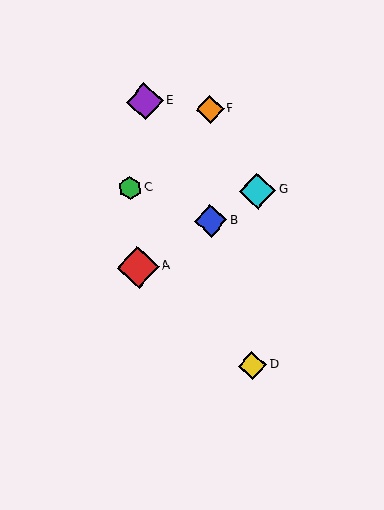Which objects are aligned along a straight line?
Objects A, B, G are aligned along a straight line.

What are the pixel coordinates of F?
Object F is at (210, 109).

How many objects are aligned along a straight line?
3 objects (A, B, G) are aligned along a straight line.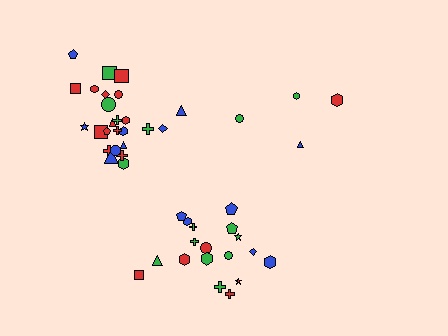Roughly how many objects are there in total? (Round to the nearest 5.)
Roughly 45 objects in total.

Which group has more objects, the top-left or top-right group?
The top-left group.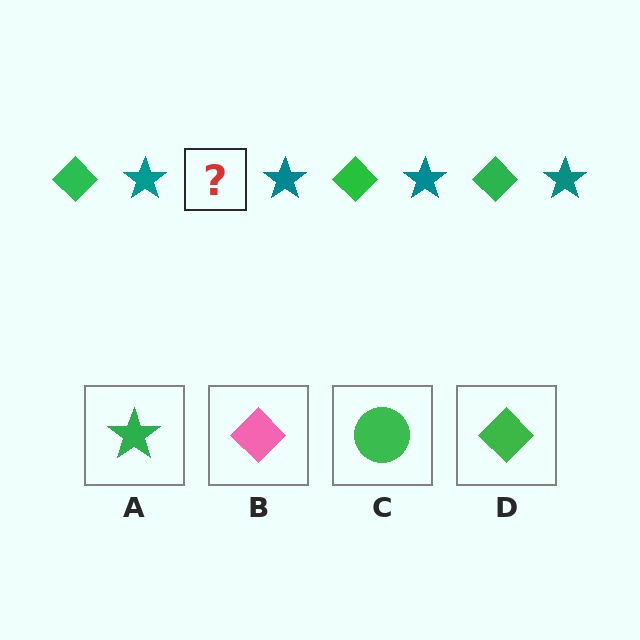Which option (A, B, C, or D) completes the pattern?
D.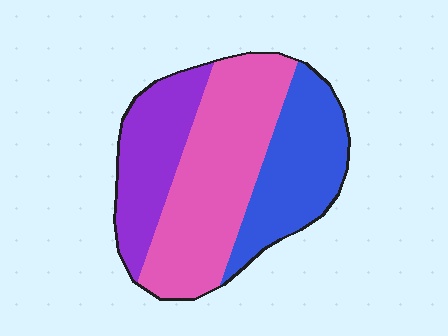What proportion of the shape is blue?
Blue takes up about one third (1/3) of the shape.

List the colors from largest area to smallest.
From largest to smallest: pink, blue, purple.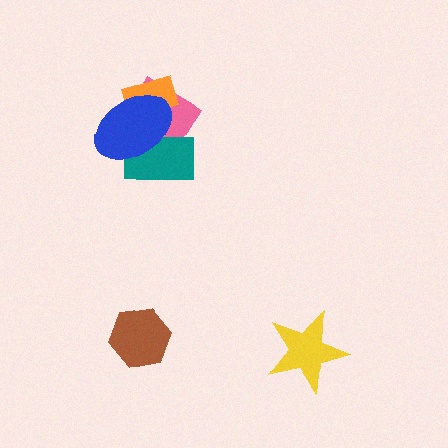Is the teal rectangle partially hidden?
Yes, it is partially covered by another shape.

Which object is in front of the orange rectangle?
The blue ellipse is in front of the orange rectangle.